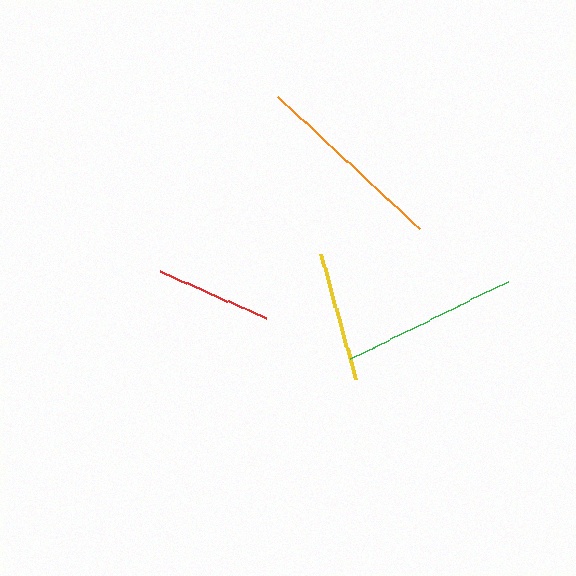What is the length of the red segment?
The red segment is approximately 115 pixels long.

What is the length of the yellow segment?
The yellow segment is approximately 130 pixels long.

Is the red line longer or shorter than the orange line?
The orange line is longer than the red line.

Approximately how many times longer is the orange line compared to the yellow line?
The orange line is approximately 1.5 times the length of the yellow line.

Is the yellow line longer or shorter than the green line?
The green line is longer than the yellow line.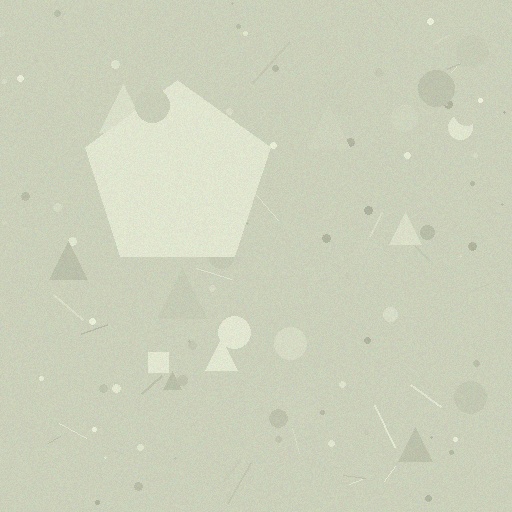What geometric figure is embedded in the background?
A pentagon is embedded in the background.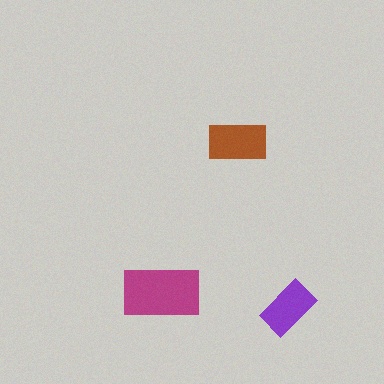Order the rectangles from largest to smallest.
the magenta one, the brown one, the purple one.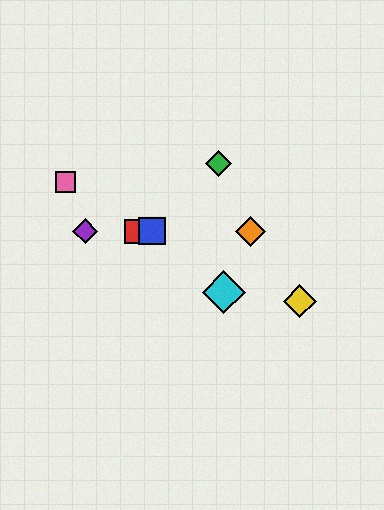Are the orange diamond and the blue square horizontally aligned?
Yes, both are at y≈231.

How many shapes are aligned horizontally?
4 shapes (the red square, the blue square, the purple diamond, the orange diamond) are aligned horizontally.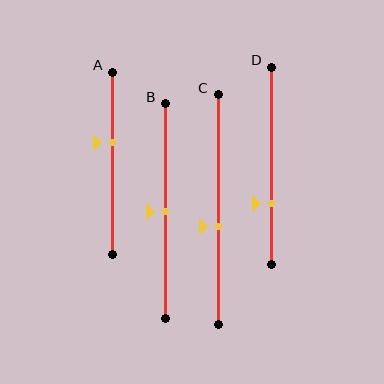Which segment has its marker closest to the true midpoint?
Segment B has its marker closest to the true midpoint.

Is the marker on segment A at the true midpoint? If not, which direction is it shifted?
No, the marker on segment A is shifted upward by about 12% of the segment length.